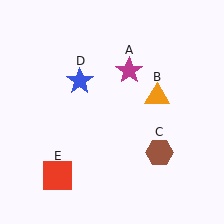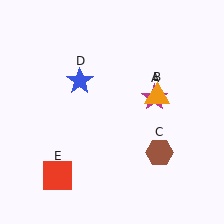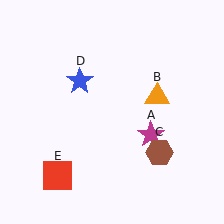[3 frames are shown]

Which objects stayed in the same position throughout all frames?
Orange triangle (object B) and brown hexagon (object C) and blue star (object D) and red square (object E) remained stationary.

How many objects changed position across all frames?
1 object changed position: magenta star (object A).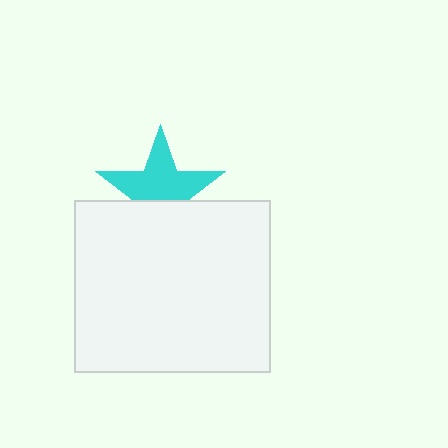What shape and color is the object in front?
The object in front is a white rectangle.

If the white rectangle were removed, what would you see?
You would see the complete cyan star.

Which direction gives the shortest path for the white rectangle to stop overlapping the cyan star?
Moving down gives the shortest separation.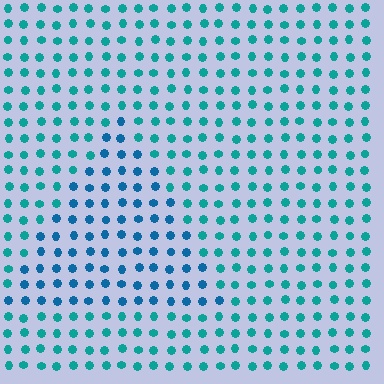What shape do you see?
I see a triangle.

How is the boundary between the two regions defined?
The boundary is defined purely by a slight shift in hue (about 27 degrees). Spacing, size, and orientation are identical on both sides.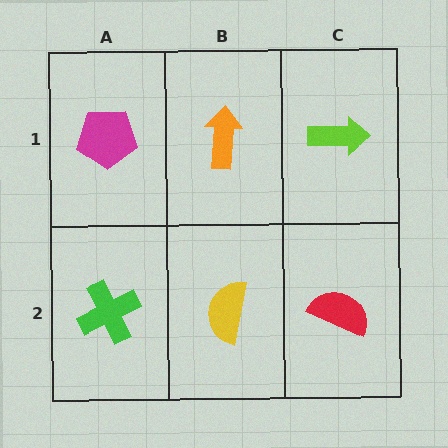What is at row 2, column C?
A red semicircle.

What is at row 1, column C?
A lime arrow.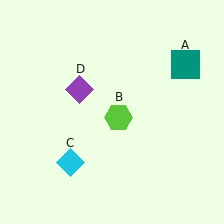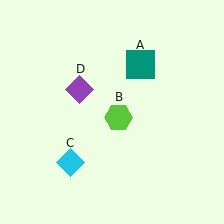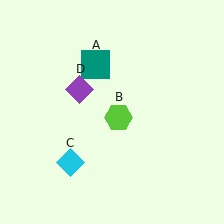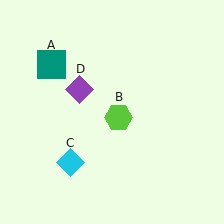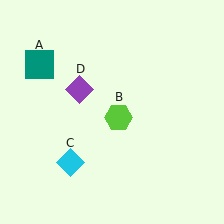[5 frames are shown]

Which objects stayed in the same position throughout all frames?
Lime hexagon (object B) and cyan diamond (object C) and purple diamond (object D) remained stationary.